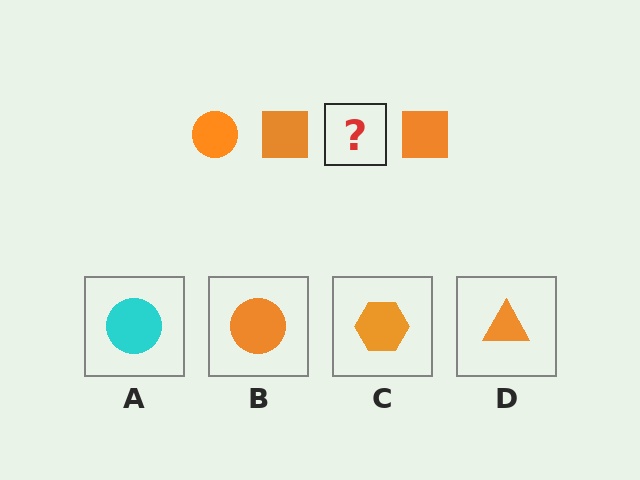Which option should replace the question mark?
Option B.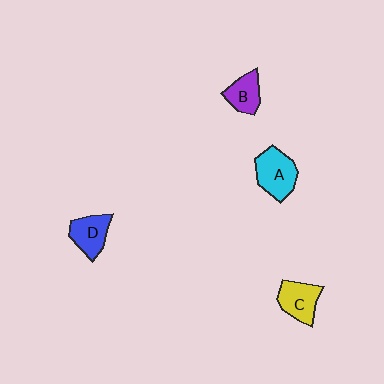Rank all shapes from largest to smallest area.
From largest to smallest: A (cyan), C (yellow), D (blue), B (purple).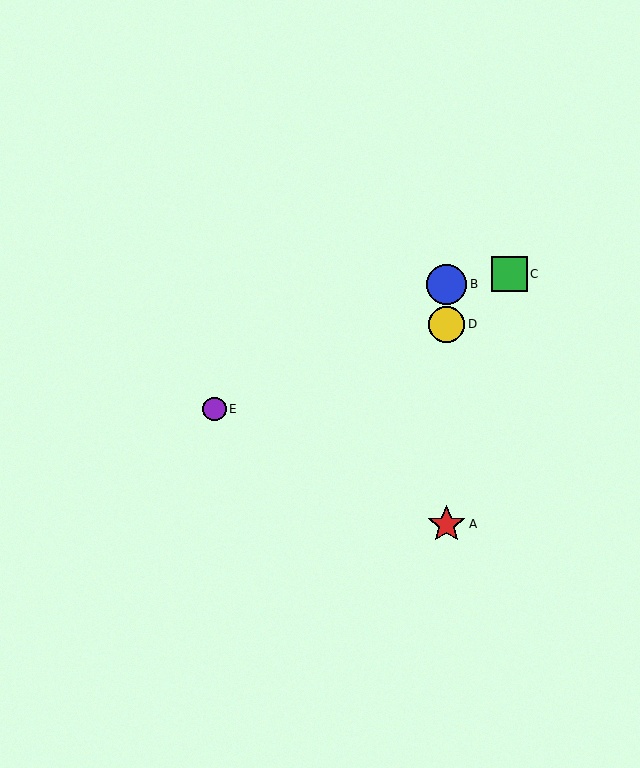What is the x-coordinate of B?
Object B is at x≈446.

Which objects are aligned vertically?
Objects A, B, D are aligned vertically.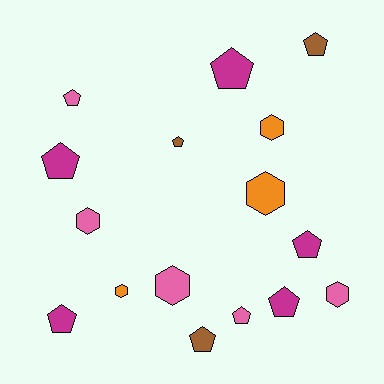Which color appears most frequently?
Magenta, with 5 objects.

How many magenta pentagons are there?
There are 5 magenta pentagons.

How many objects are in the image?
There are 16 objects.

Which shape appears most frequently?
Pentagon, with 10 objects.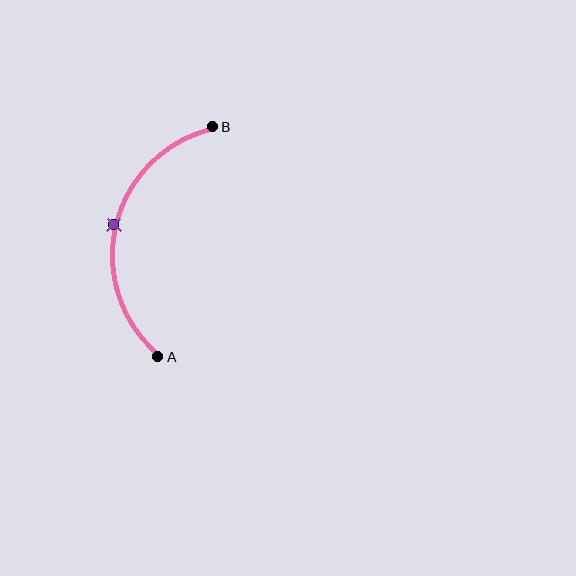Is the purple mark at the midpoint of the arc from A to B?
Yes. The purple mark lies on the arc at equal arc-length from both A and B — it is the arc midpoint.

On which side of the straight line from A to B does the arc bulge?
The arc bulges to the left of the straight line connecting A and B.